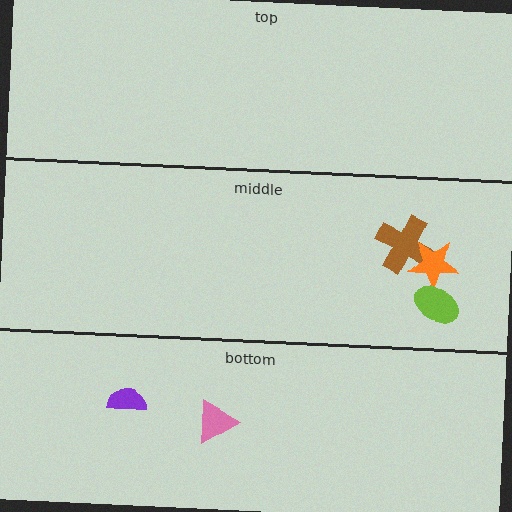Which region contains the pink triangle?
The bottom region.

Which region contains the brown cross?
The middle region.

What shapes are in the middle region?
The brown cross, the orange star, the lime ellipse.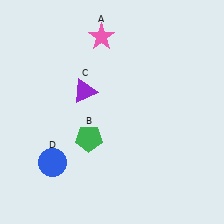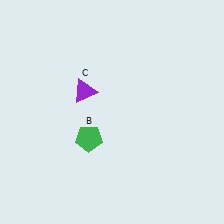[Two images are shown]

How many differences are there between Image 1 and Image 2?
There are 2 differences between the two images.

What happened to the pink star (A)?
The pink star (A) was removed in Image 2. It was in the top-left area of Image 1.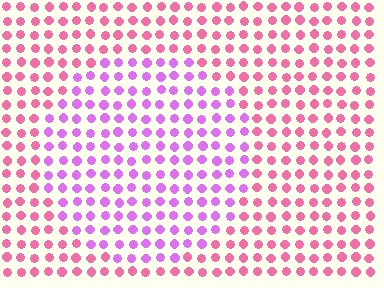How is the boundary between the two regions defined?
The boundary is defined purely by a slight shift in hue (about 43 degrees). Spacing, size, and orientation are identical on both sides.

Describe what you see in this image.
The image is filled with small pink elements in a uniform arrangement. A circle-shaped region is visible where the elements are tinted to a slightly different hue, forming a subtle color boundary.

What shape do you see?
I see a circle.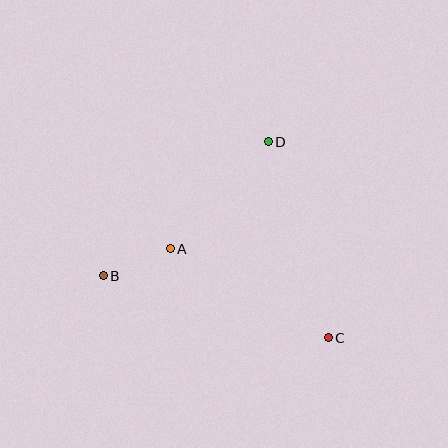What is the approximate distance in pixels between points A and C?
The distance between A and C is approximately 181 pixels.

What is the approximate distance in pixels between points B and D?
The distance between B and D is approximately 212 pixels.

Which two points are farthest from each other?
Points B and C are farthest from each other.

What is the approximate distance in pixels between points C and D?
The distance between C and D is approximately 205 pixels.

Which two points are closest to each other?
Points A and B are closest to each other.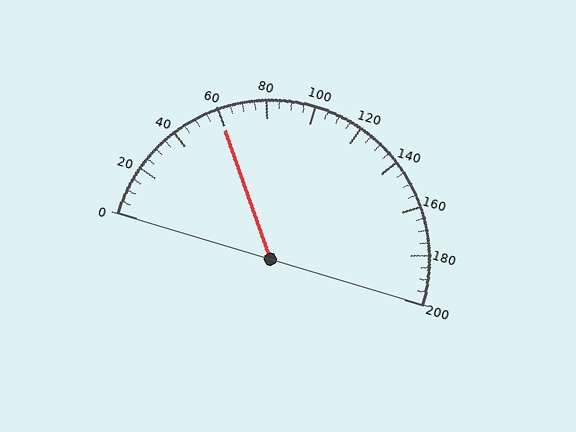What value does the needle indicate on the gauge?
The needle indicates approximately 60.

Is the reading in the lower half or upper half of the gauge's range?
The reading is in the lower half of the range (0 to 200).